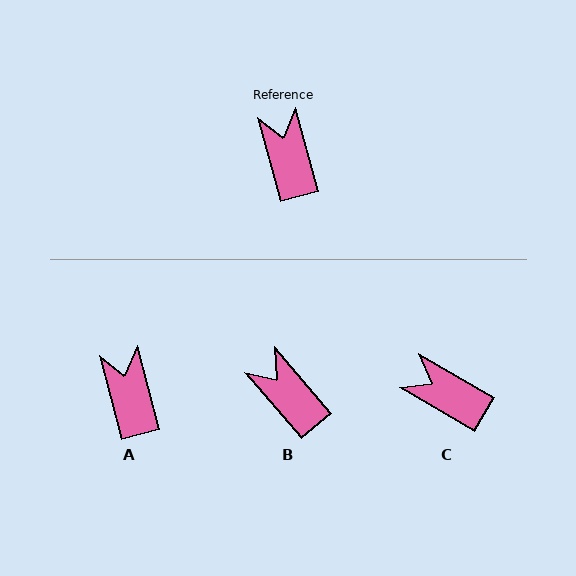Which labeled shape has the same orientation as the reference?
A.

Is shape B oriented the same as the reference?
No, it is off by about 25 degrees.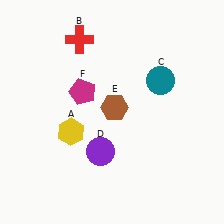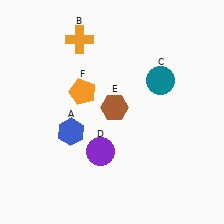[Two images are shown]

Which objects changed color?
A changed from yellow to blue. B changed from red to orange. F changed from magenta to orange.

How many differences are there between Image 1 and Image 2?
There are 3 differences between the two images.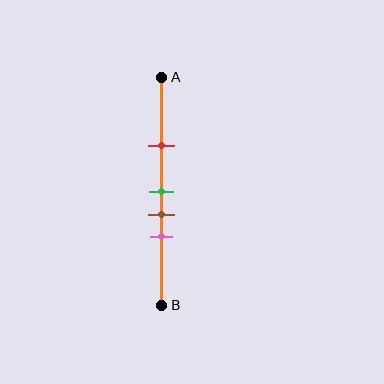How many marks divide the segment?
There are 4 marks dividing the segment.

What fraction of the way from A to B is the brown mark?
The brown mark is approximately 60% (0.6) of the way from A to B.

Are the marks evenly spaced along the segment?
No, the marks are not evenly spaced.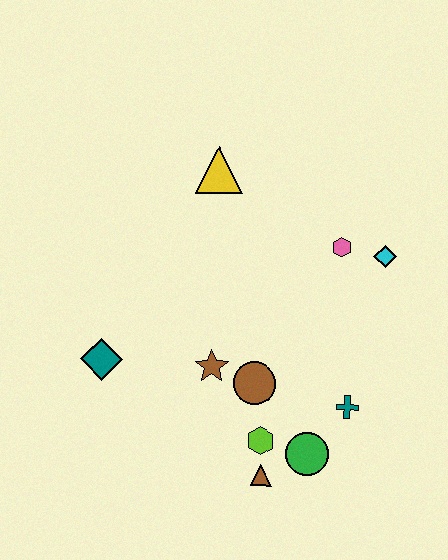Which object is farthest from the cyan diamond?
The teal diamond is farthest from the cyan diamond.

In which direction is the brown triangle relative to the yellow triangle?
The brown triangle is below the yellow triangle.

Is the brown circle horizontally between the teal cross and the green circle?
No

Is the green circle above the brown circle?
No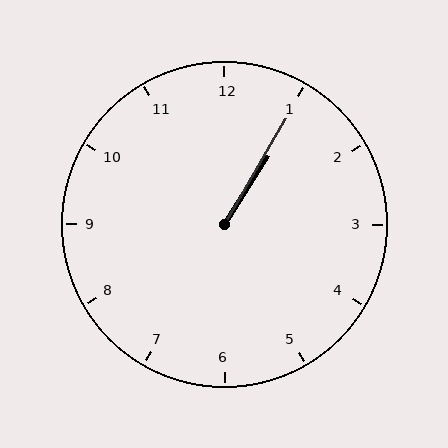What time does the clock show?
1:05.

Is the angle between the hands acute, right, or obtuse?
It is acute.